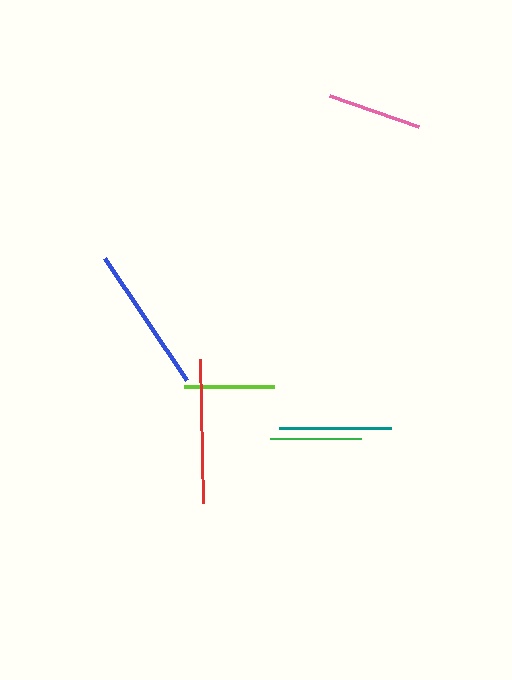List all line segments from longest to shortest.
From longest to shortest: blue, red, teal, pink, green, lime.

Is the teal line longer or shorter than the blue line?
The blue line is longer than the teal line.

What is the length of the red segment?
The red segment is approximately 143 pixels long.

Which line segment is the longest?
The blue line is the longest at approximately 147 pixels.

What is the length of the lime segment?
The lime segment is approximately 90 pixels long.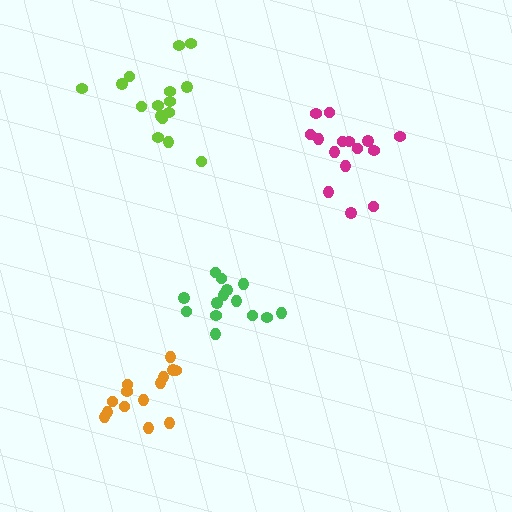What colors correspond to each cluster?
The clusters are colored: lime, magenta, green, orange.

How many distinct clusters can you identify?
There are 4 distinct clusters.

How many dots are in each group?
Group 1: 16 dots, Group 2: 15 dots, Group 3: 14 dots, Group 4: 14 dots (59 total).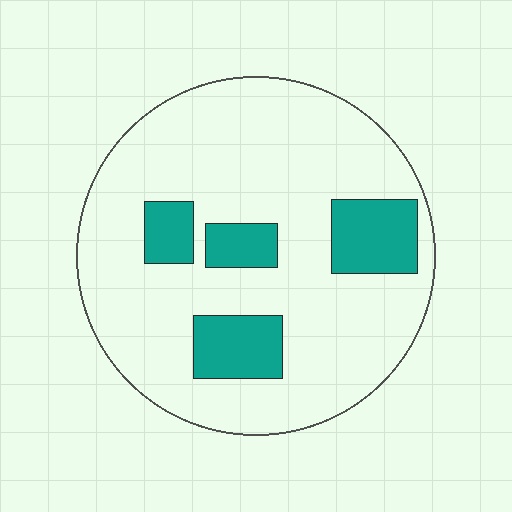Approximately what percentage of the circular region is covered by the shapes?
Approximately 20%.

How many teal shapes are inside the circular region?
4.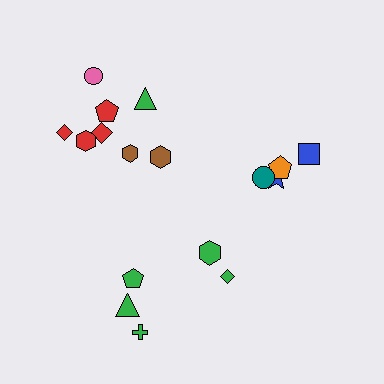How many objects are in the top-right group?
There are 4 objects.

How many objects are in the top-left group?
There are 8 objects.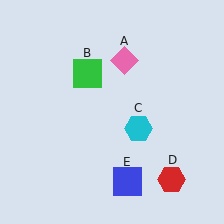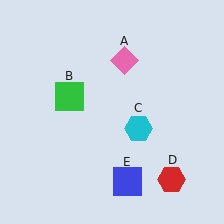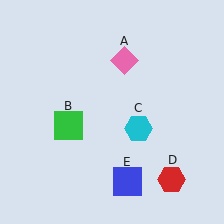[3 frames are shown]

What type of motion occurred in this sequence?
The green square (object B) rotated counterclockwise around the center of the scene.